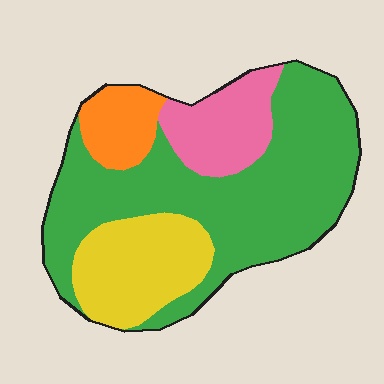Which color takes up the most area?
Green, at roughly 55%.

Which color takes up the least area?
Orange, at roughly 10%.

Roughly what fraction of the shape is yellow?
Yellow takes up about one fifth (1/5) of the shape.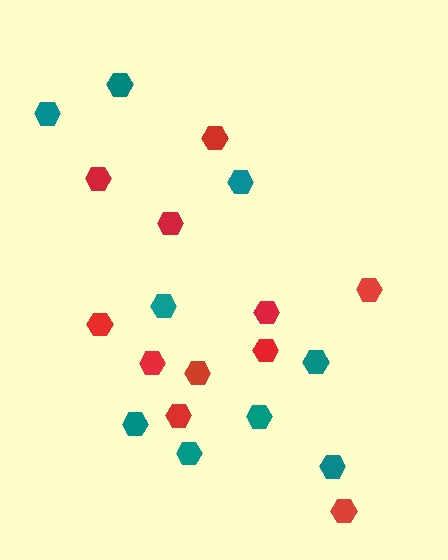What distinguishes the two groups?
There are 2 groups: one group of red hexagons (11) and one group of teal hexagons (9).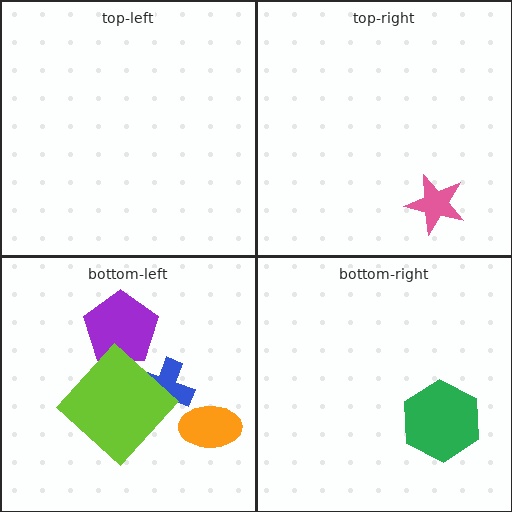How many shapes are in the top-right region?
1.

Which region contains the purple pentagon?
The bottom-left region.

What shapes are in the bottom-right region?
The green hexagon.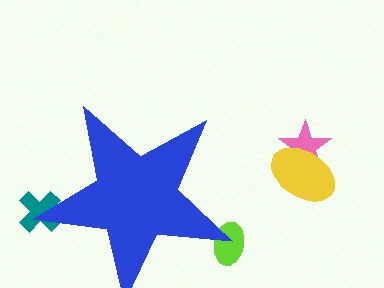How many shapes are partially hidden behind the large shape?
2 shapes are partially hidden.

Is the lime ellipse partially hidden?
Yes, the lime ellipse is partially hidden behind the blue star.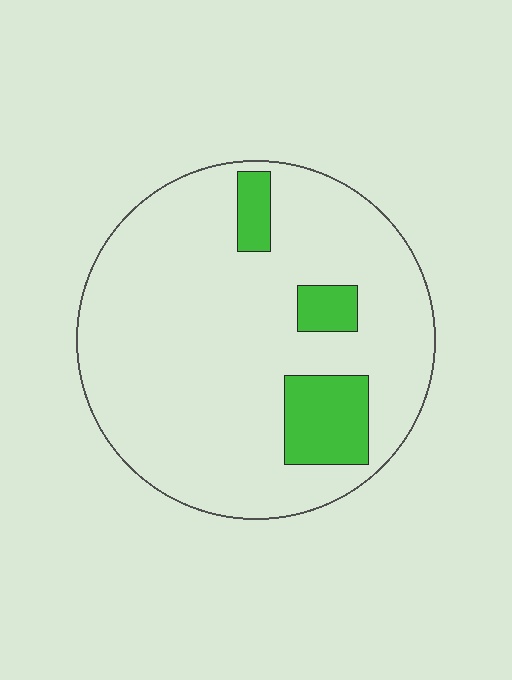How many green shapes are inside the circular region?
3.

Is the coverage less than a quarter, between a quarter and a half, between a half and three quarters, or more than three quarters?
Less than a quarter.